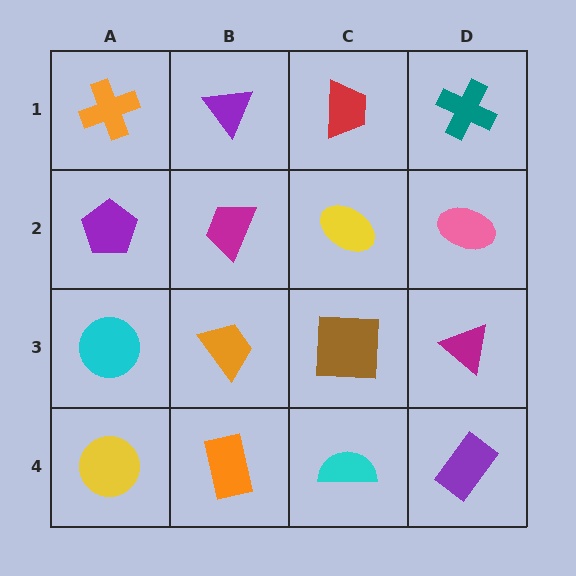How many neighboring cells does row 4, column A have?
2.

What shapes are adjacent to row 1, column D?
A pink ellipse (row 2, column D), a red trapezoid (row 1, column C).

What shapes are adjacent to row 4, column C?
A brown square (row 3, column C), an orange rectangle (row 4, column B), a purple rectangle (row 4, column D).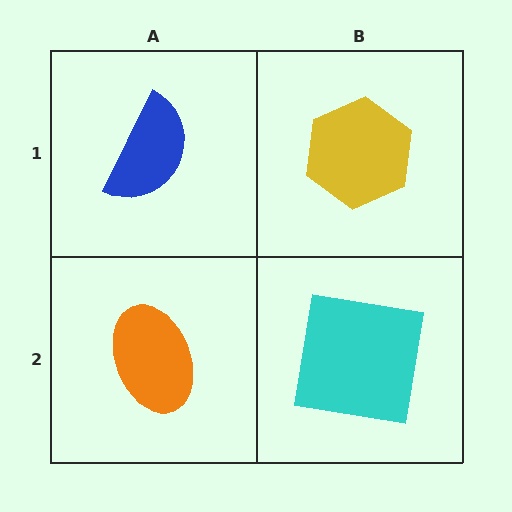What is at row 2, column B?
A cyan square.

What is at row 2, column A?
An orange ellipse.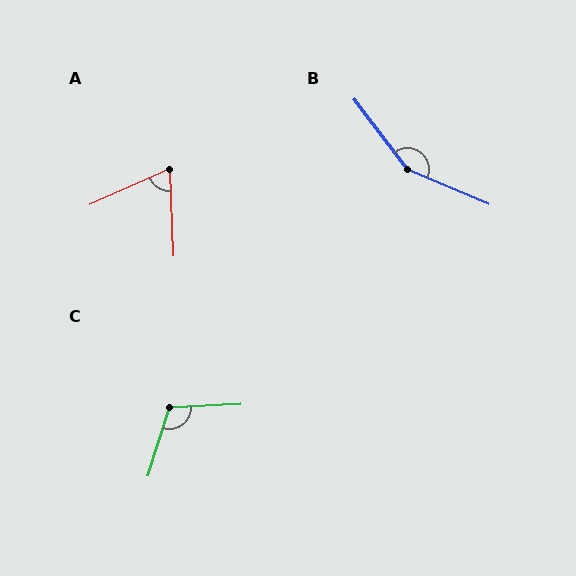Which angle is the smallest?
A, at approximately 68 degrees.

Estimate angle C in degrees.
Approximately 110 degrees.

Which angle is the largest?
B, at approximately 150 degrees.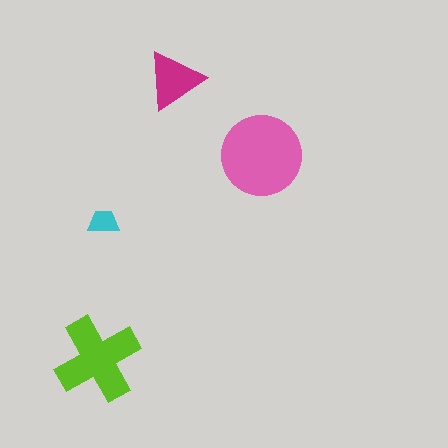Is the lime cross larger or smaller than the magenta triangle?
Larger.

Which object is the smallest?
The cyan trapezoid.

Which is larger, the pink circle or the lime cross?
The pink circle.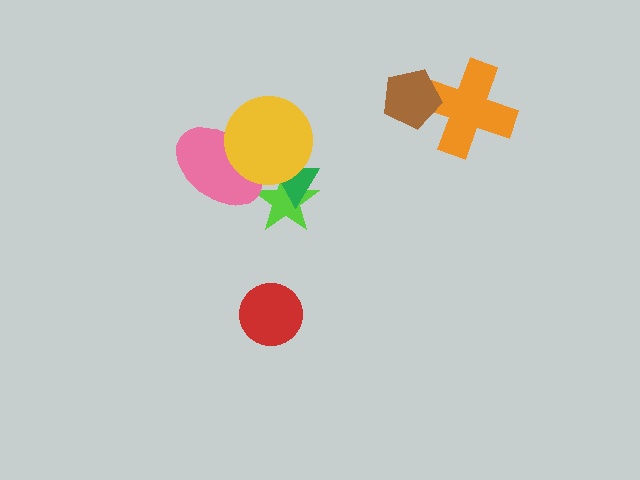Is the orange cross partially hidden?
Yes, it is partially covered by another shape.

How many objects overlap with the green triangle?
2 objects overlap with the green triangle.